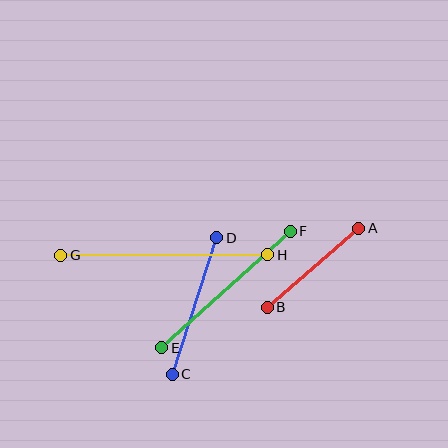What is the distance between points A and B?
The distance is approximately 121 pixels.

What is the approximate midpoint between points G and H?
The midpoint is at approximately (164, 255) pixels.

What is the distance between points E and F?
The distance is approximately 174 pixels.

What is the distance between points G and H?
The distance is approximately 207 pixels.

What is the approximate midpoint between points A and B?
The midpoint is at approximately (313, 268) pixels.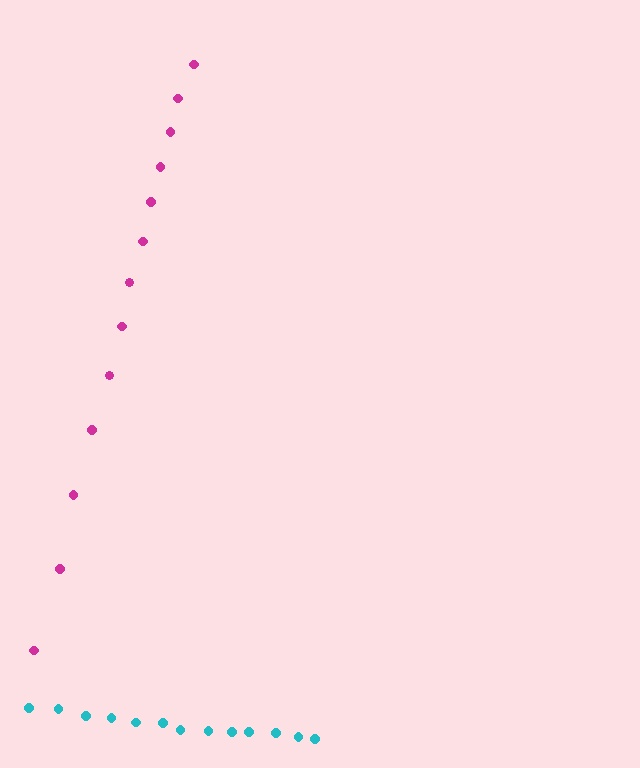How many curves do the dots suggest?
There are 2 distinct paths.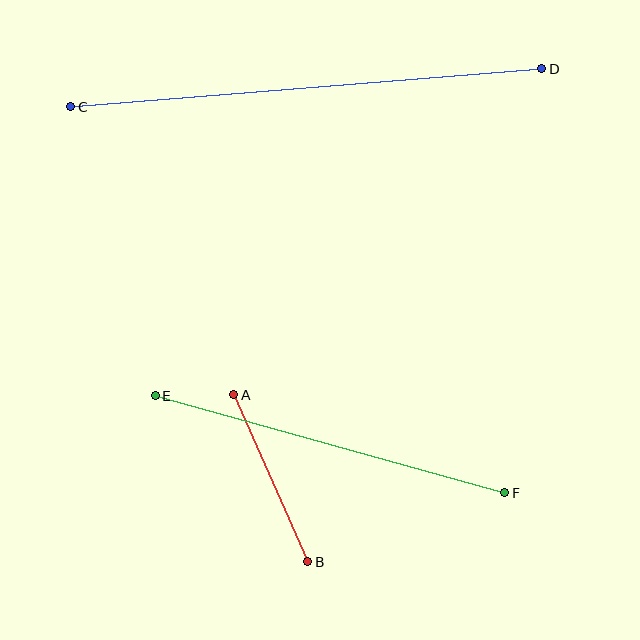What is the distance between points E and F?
The distance is approximately 363 pixels.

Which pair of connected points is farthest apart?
Points C and D are farthest apart.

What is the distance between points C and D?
The distance is approximately 473 pixels.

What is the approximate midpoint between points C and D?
The midpoint is at approximately (306, 88) pixels.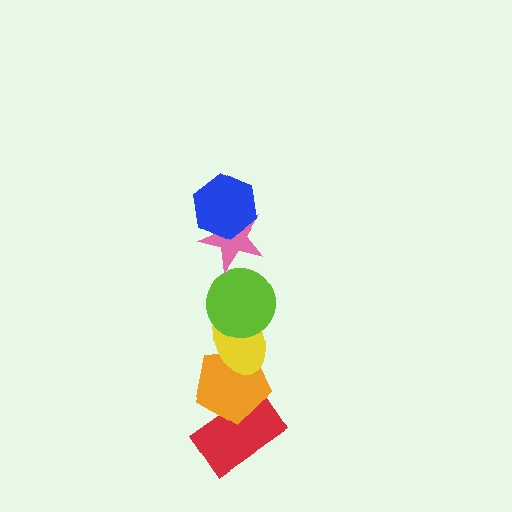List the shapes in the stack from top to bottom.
From top to bottom: the blue hexagon, the pink star, the lime circle, the yellow ellipse, the orange pentagon, the red rectangle.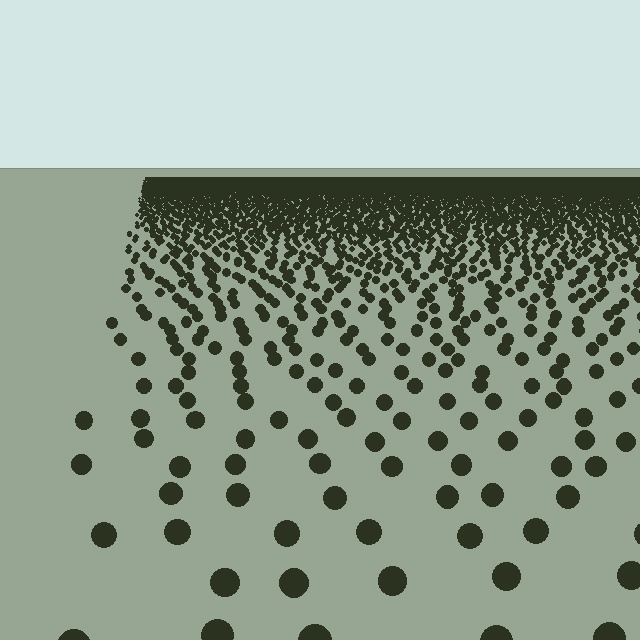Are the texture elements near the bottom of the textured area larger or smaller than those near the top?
Larger. Near the bottom, elements are closer to the viewer and appear at a bigger on-screen size.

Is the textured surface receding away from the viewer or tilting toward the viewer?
The surface is receding away from the viewer. Texture elements get smaller and denser toward the top.